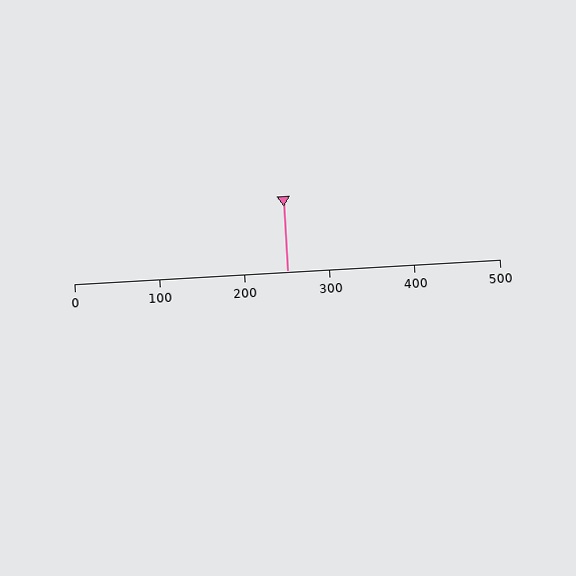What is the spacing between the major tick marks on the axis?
The major ticks are spaced 100 apart.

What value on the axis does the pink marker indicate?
The marker indicates approximately 250.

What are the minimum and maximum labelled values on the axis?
The axis runs from 0 to 500.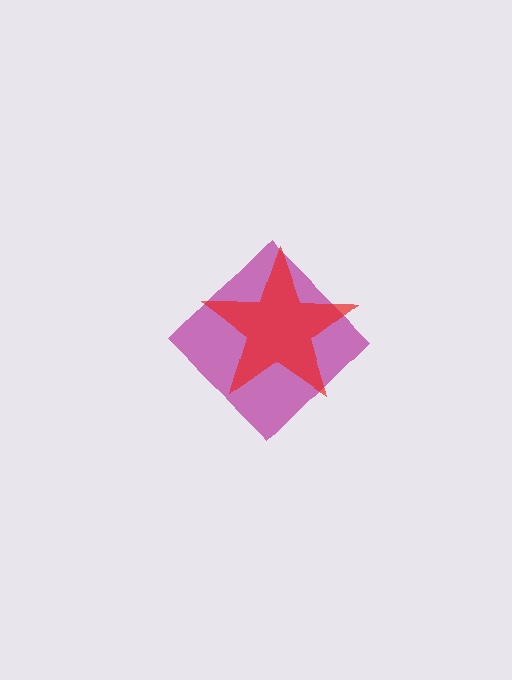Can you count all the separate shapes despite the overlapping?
Yes, there are 2 separate shapes.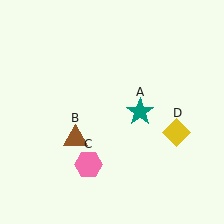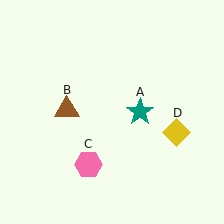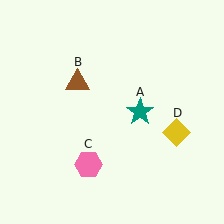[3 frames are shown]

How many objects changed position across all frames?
1 object changed position: brown triangle (object B).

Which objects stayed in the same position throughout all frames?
Teal star (object A) and pink hexagon (object C) and yellow diamond (object D) remained stationary.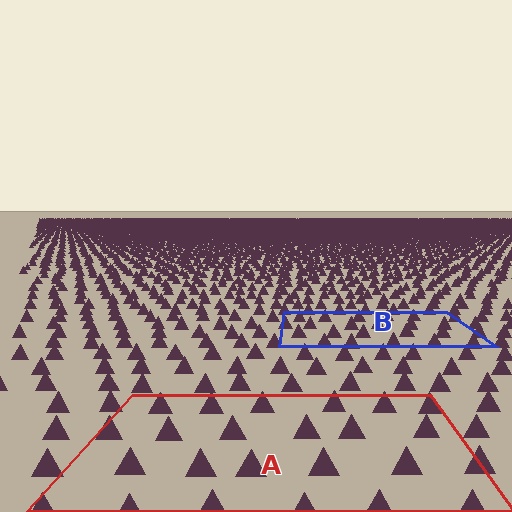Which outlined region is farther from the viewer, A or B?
Region B is farther from the viewer — the texture elements inside it appear smaller and more densely packed.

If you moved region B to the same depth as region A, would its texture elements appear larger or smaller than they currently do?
They would appear larger. At a closer depth, the same texture elements are projected at a bigger on-screen size.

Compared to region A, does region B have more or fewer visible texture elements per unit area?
Region B has more texture elements per unit area — they are packed more densely because it is farther away.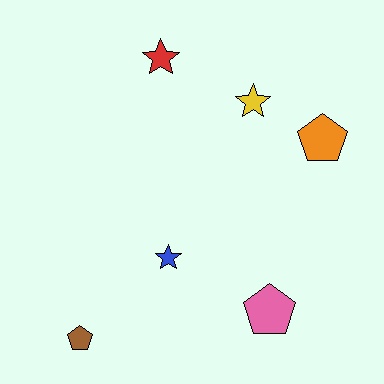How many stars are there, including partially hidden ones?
There are 3 stars.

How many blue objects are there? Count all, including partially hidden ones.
There is 1 blue object.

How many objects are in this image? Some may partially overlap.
There are 6 objects.